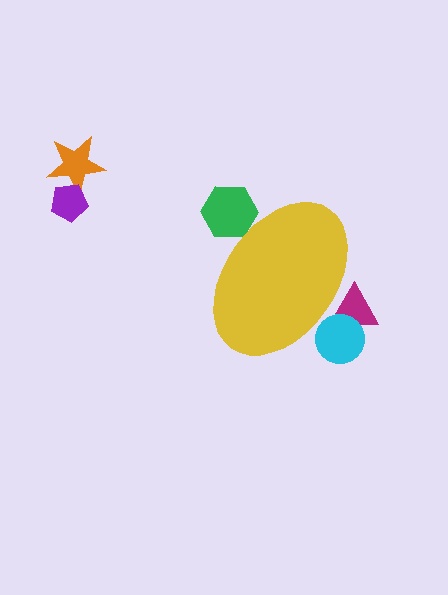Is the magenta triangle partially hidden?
Yes, the magenta triangle is partially hidden behind the yellow ellipse.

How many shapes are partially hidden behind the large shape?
3 shapes are partially hidden.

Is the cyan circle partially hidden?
Yes, the cyan circle is partially hidden behind the yellow ellipse.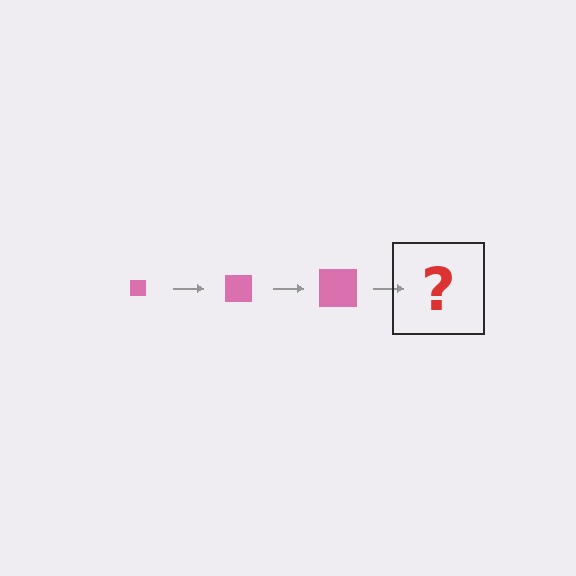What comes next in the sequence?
The next element should be a pink square, larger than the previous one.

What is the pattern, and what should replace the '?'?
The pattern is that the square gets progressively larger each step. The '?' should be a pink square, larger than the previous one.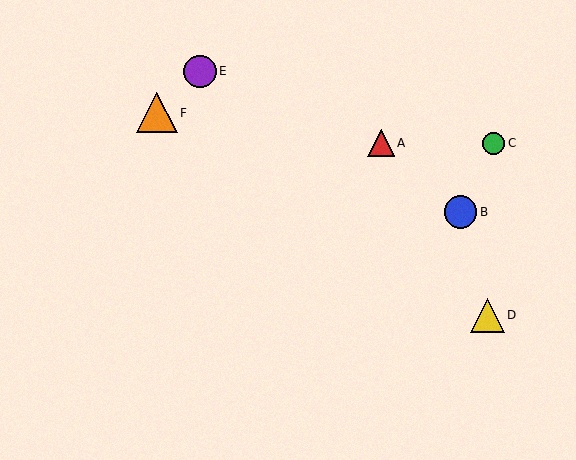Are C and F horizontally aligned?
No, C is at y≈143 and F is at y≈113.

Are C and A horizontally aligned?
Yes, both are at y≈143.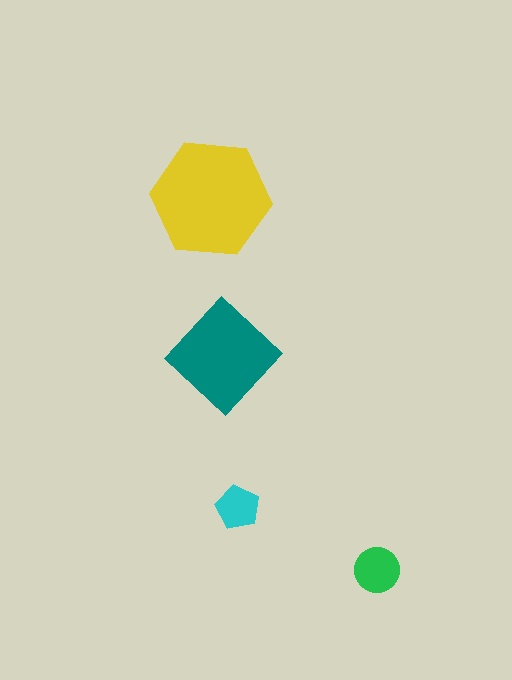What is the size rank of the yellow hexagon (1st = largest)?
1st.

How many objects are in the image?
There are 4 objects in the image.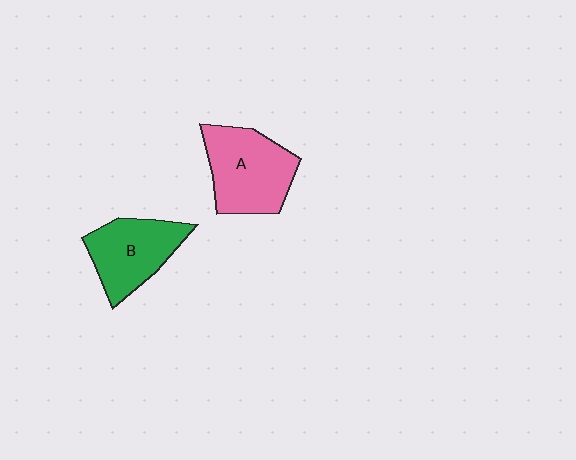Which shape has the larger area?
Shape A (pink).